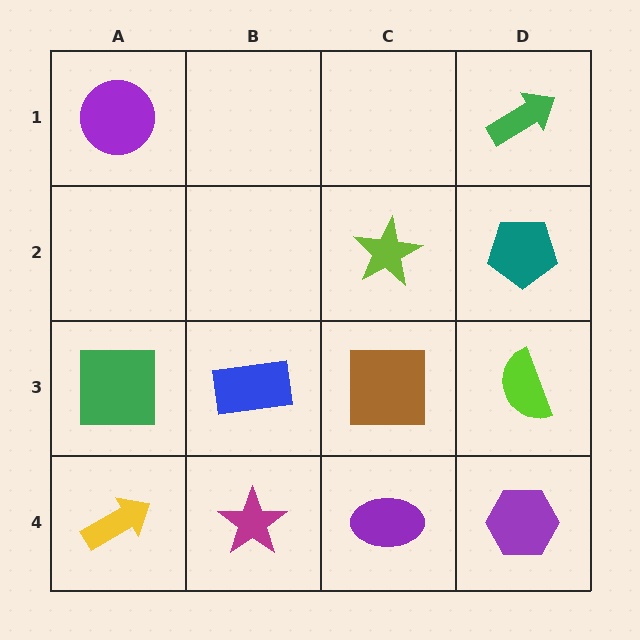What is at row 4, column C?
A purple ellipse.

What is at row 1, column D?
A green arrow.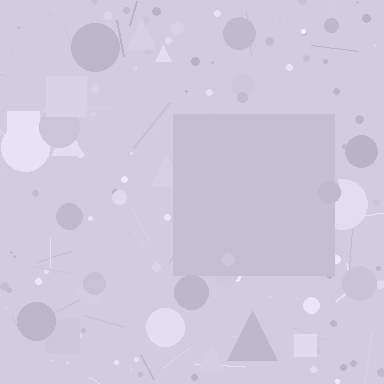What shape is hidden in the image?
A square is hidden in the image.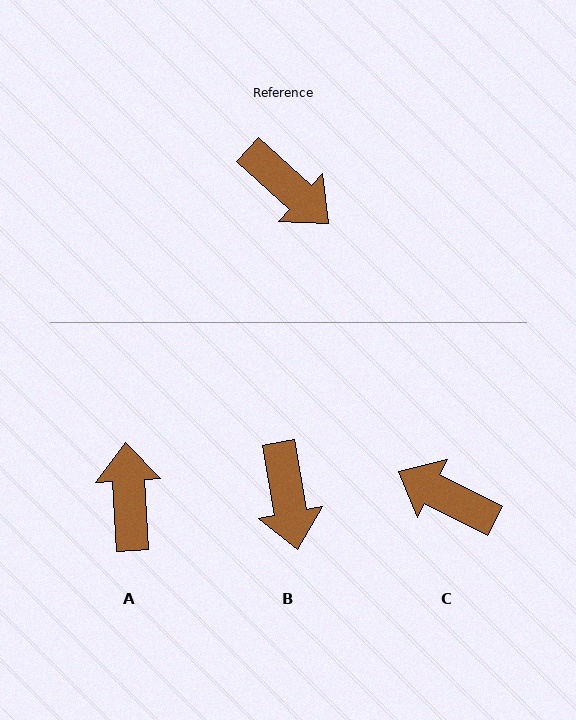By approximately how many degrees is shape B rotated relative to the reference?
Approximately 38 degrees clockwise.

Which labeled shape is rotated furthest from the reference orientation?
C, about 165 degrees away.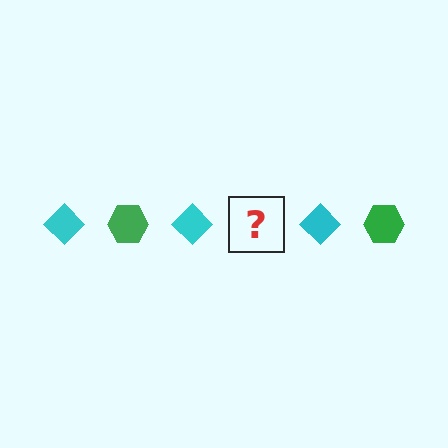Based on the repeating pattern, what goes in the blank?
The blank should be a green hexagon.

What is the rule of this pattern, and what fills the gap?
The rule is that the pattern alternates between cyan diamond and green hexagon. The gap should be filled with a green hexagon.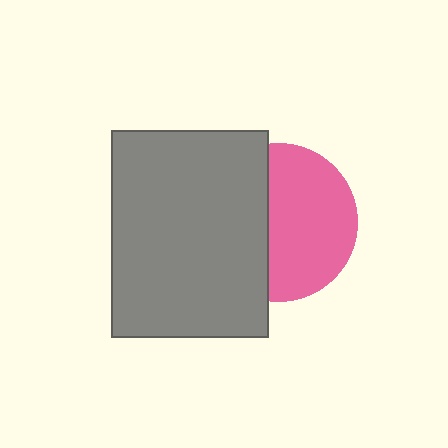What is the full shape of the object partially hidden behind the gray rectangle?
The partially hidden object is a pink circle.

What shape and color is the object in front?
The object in front is a gray rectangle.